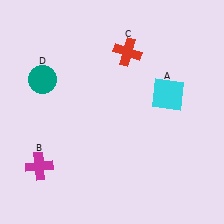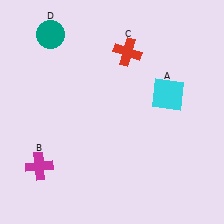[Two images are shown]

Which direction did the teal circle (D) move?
The teal circle (D) moved up.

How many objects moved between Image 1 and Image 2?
1 object moved between the two images.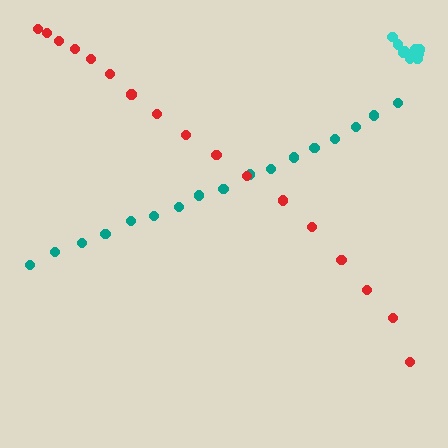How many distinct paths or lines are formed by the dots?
There are 3 distinct paths.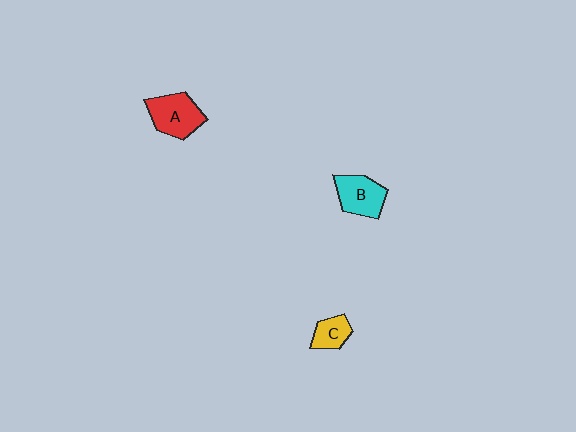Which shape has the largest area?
Shape A (red).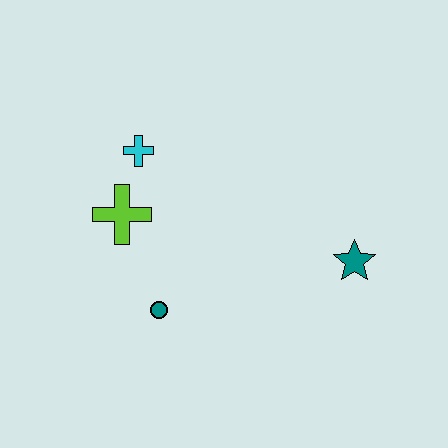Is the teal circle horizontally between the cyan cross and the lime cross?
No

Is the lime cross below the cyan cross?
Yes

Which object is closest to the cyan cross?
The lime cross is closest to the cyan cross.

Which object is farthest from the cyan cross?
The teal star is farthest from the cyan cross.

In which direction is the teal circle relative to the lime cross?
The teal circle is below the lime cross.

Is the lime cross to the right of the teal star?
No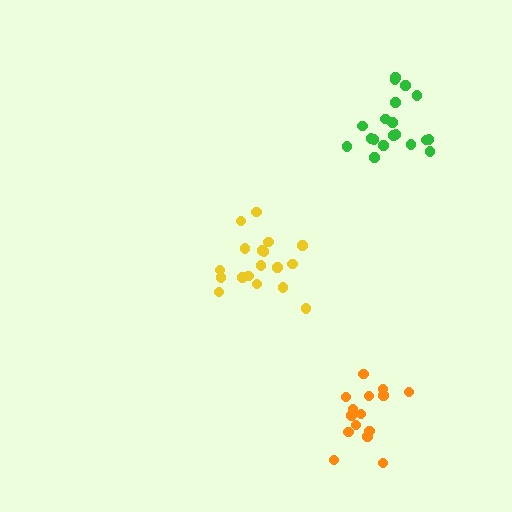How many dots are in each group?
Group 1: 18 dots, Group 2: 19 dots, Group 3: 15 dots (52 total).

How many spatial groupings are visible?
There are 3 spatial groupings.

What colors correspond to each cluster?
The clusters are colored: yellow, green, orange.